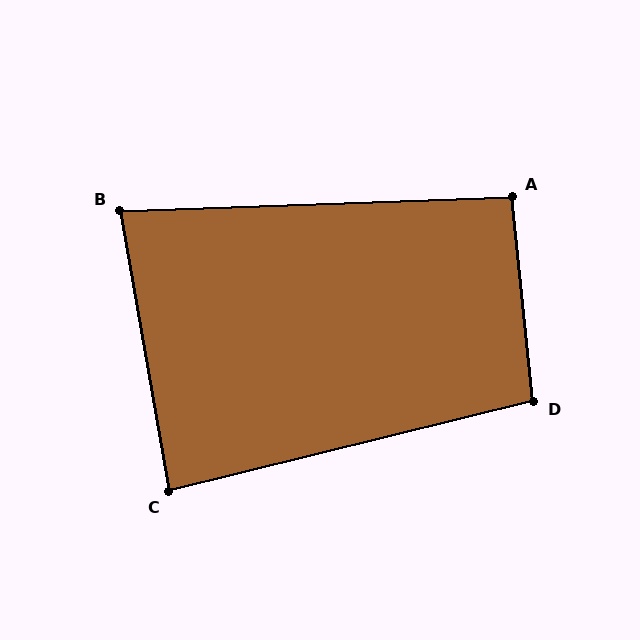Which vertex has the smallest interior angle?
B, at approximately 82 degrees.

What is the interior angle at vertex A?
Approximately 94 degrees (approximately right).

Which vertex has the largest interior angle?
D, at approximately 98 degrees.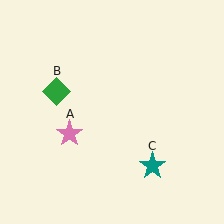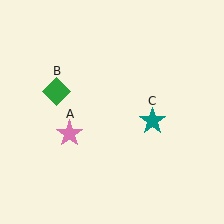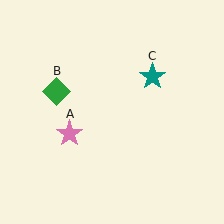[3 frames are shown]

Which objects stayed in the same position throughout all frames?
Pink star (object A) and green diamond (object B) remained stationary.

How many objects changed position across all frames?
1 object changed position: teal star (object C).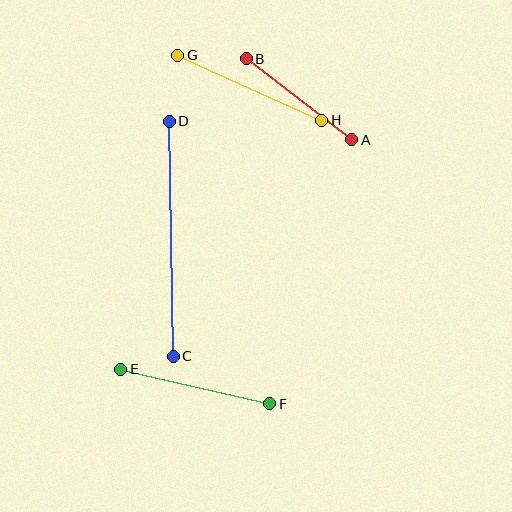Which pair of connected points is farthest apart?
Points C and D are farthest apart.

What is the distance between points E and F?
The distance is approximately 153 pixels.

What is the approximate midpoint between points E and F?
The midpoint is at approximately (195, 387) pixels.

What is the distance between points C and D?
The distance is approximately 235 pixels.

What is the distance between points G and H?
The distance is approximately 158 pixels.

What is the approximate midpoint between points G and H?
The midpoint is at approximately (250, 88) pixels.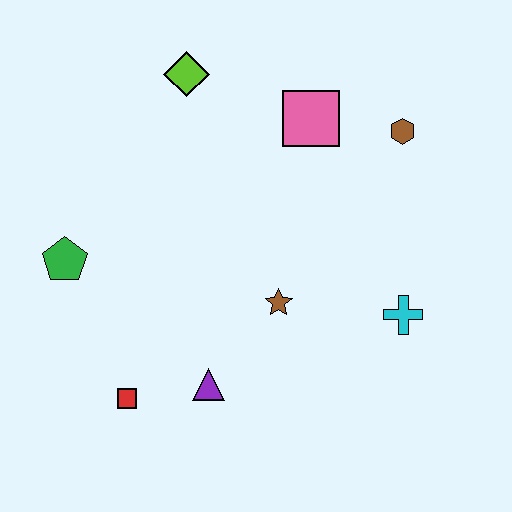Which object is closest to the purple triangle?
The red square is closest to the purple triangle.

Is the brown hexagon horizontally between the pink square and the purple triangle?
No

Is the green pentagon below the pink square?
Yes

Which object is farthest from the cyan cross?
The green pentagon is farthest from the cyan cross.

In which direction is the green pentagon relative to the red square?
The green pentagon is above the red square.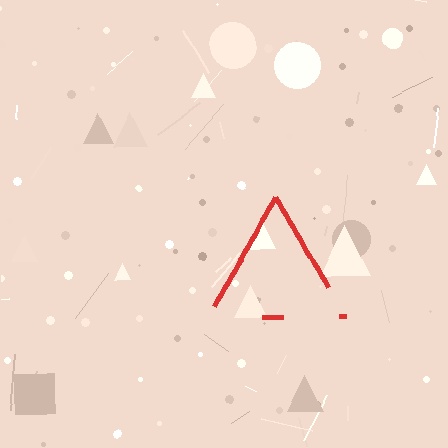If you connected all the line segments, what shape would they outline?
They would outline a triangle.